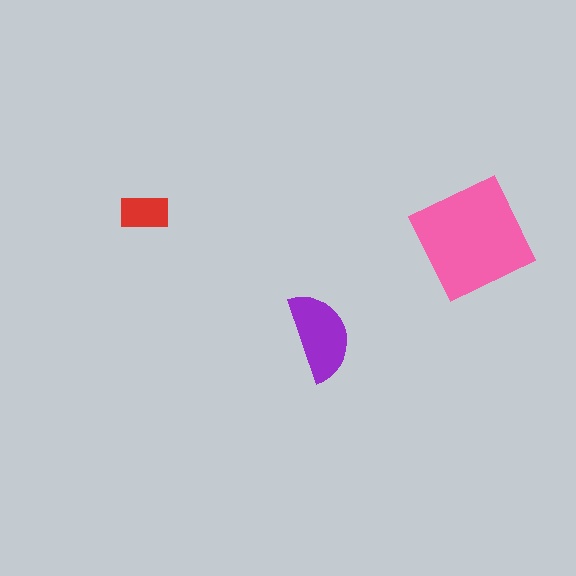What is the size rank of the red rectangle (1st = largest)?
3rd.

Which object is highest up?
The red rectangle is topmost.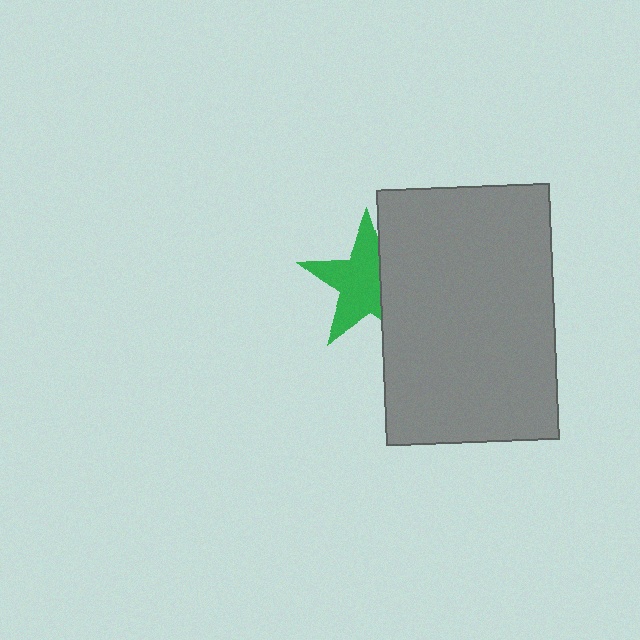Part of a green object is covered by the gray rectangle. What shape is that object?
It is a star.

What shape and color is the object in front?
The object in front is a gray rectangle.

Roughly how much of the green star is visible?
Most of it is visible (roughly 66%).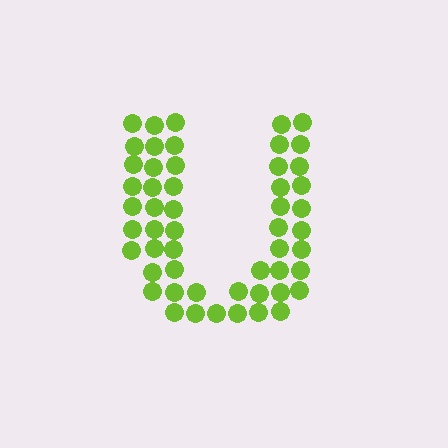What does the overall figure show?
The overall figure shows the letter U.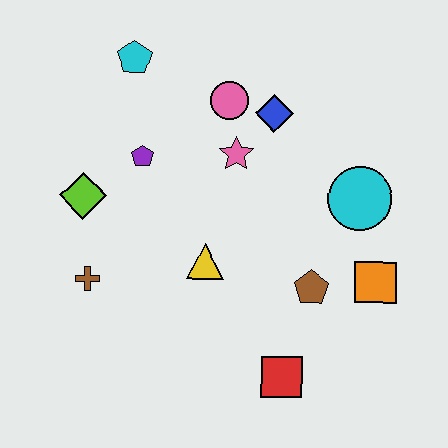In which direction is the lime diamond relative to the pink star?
The lime diamond is to the left of the pink star.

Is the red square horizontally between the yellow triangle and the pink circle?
No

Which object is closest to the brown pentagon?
The orange square is closest to the brown pentagon.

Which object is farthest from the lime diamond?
The orange square is farthest from the lime diamond.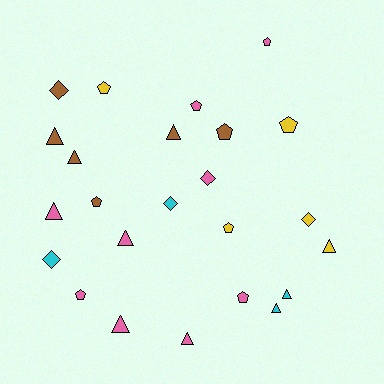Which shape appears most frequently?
Triangle, with 10 objects.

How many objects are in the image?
There are 24 objects.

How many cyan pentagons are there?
There are no cyan pentagons.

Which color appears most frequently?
Pink, with 9 objects.